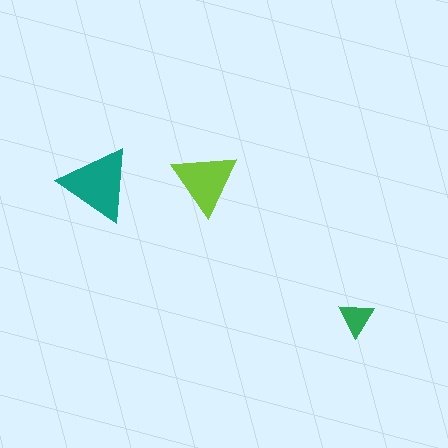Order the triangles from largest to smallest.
the teal one, the lime one, the green one.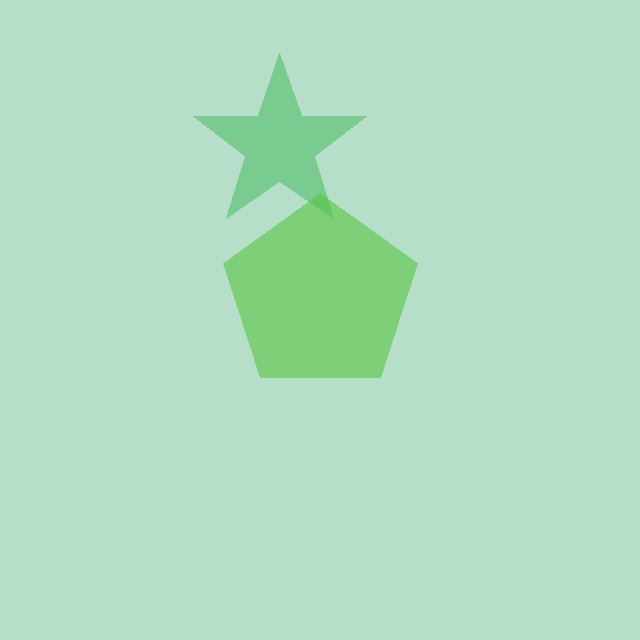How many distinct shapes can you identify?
There are 2 distinct shapes: a green star, a lime pentagon.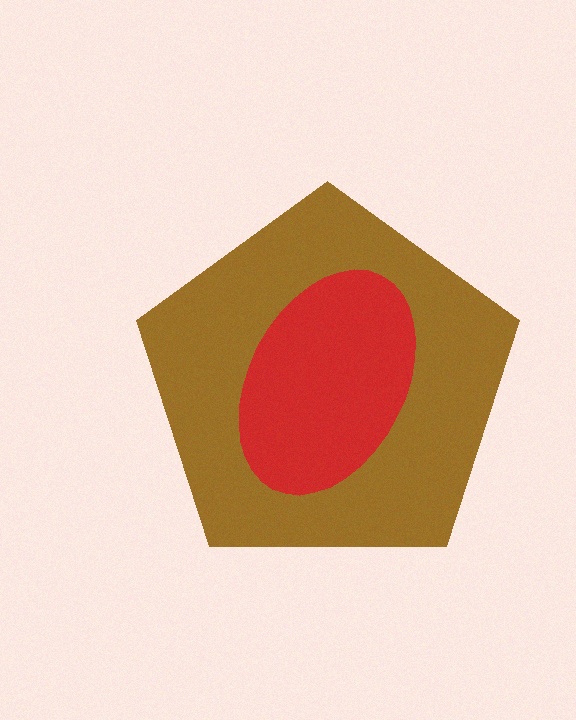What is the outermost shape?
The brown pentagon.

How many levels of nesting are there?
2.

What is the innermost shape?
The red ellipse.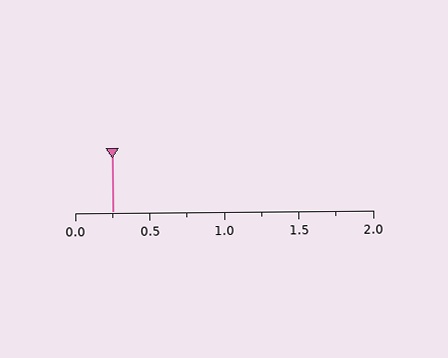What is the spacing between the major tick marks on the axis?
The major ticks are spaced 0.5 apart.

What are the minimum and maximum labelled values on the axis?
The axis runs from 0.0 to 2.0.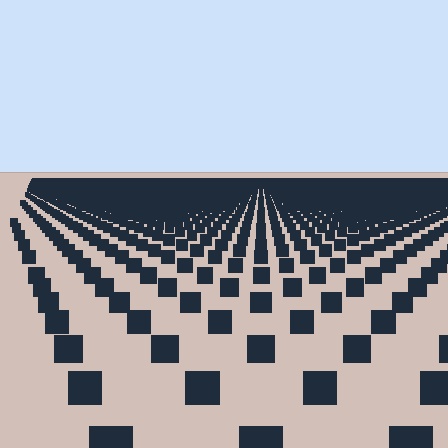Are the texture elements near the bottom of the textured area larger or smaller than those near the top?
Larger. Near the bottom, elements are closer to the viewer and appear at a bigger on-screen size.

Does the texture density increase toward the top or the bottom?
Density increases toward the top.